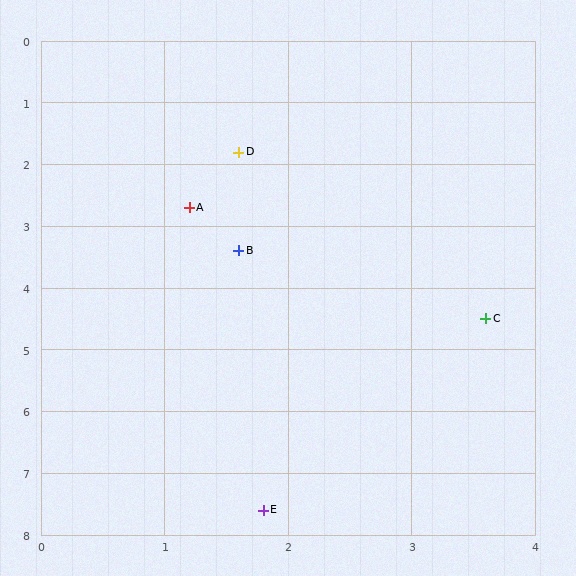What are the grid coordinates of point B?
Point B is at approximately (1.6, 3.4).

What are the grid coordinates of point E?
Point E is at approximately (1.8, 7.6).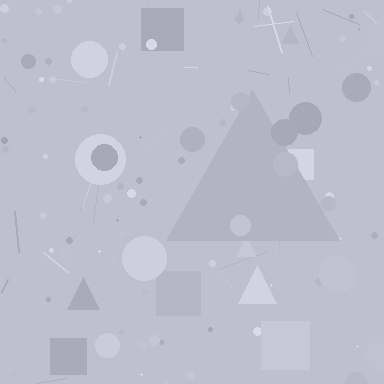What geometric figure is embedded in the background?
A triangle is embedded in the background.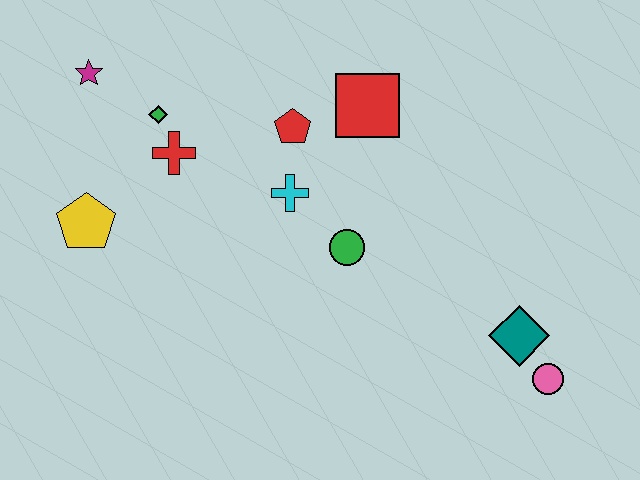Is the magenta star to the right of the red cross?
No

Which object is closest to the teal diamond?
The pink circle is closest to the teal diamond.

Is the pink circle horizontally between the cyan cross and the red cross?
No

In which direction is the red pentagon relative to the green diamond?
The red pentagon is to the right of the green diamond.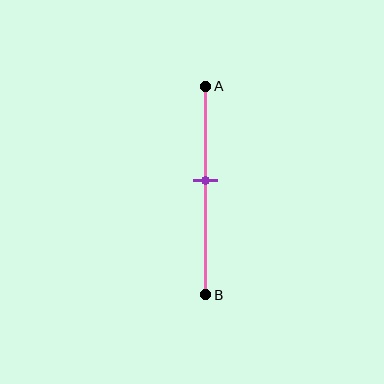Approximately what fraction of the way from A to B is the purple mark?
The purple mark is approximately 45% of the way from A to B.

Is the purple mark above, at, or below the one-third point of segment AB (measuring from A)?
The purple mark is below the one-third point of segment AB.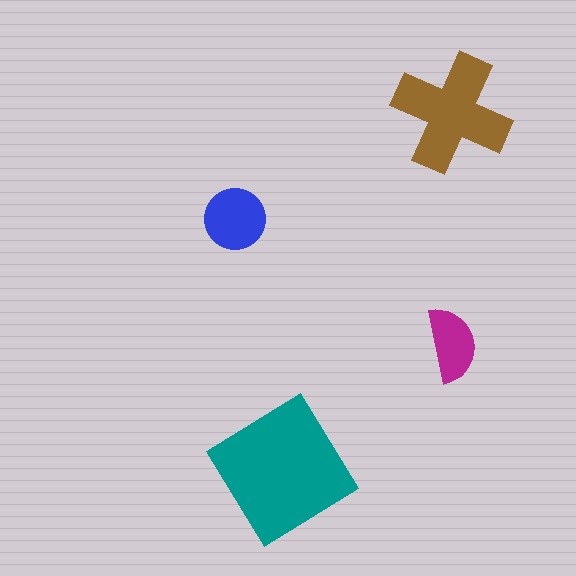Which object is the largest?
The teal diamond.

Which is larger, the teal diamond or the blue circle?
The teal diamond.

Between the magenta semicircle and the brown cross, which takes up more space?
The brown cross.